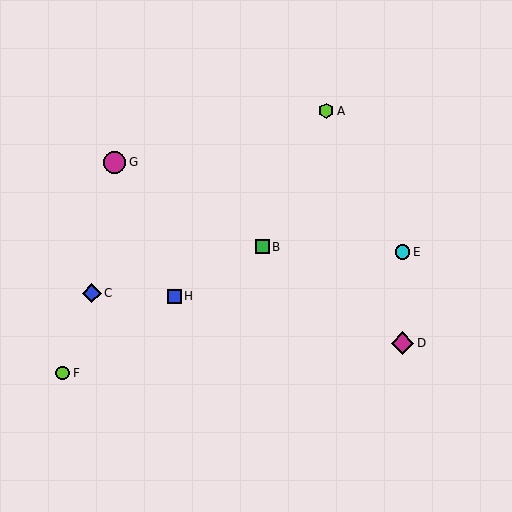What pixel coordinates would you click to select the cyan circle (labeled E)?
Click at (403, 252) to select the cyan circle E.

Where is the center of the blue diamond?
The center of the blue diamond is at (92, 293).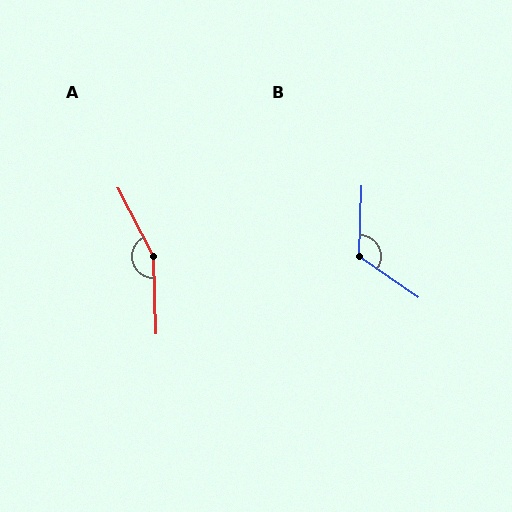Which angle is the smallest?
B, at approximately 123 degrees.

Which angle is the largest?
A, at approximately 155 degrees.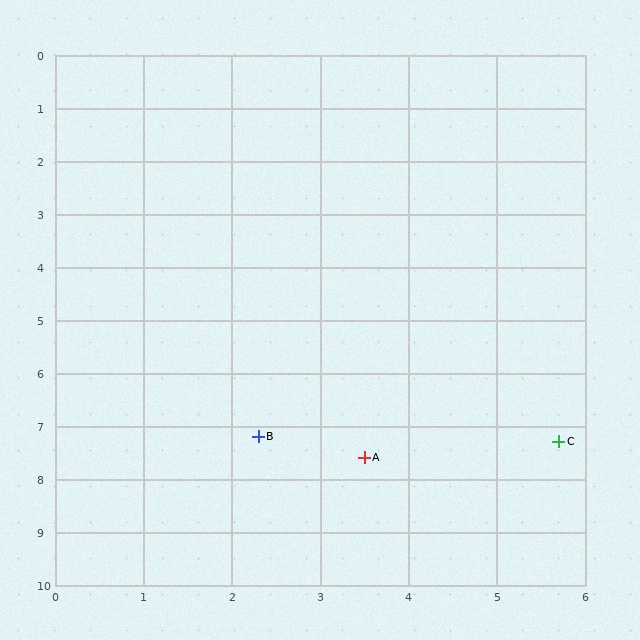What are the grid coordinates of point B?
Point B is at approximately (2.3, 7.2).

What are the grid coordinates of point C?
Point C is at approximately (5.7, 7.3).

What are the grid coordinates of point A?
Point A is at approximately (3.5, 7.6).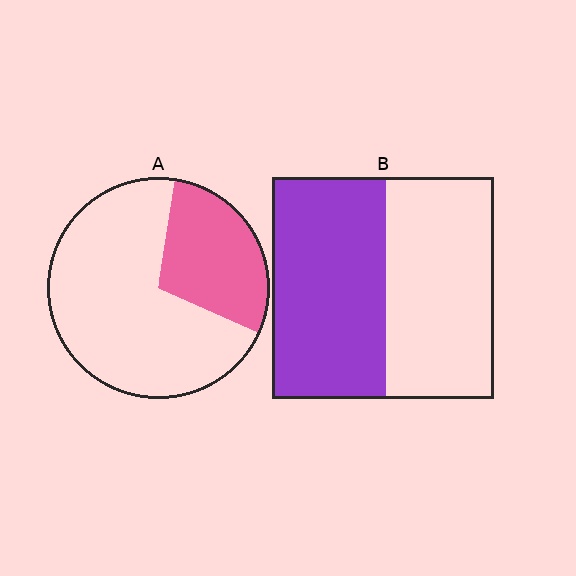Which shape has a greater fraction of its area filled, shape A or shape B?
Shape B.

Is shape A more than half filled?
No.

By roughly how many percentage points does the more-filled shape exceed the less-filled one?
By roughly 20 percentage points (B over A).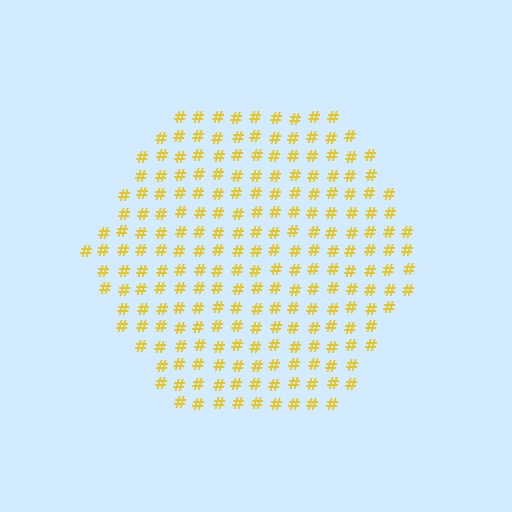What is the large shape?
The large shape is a hexagon.